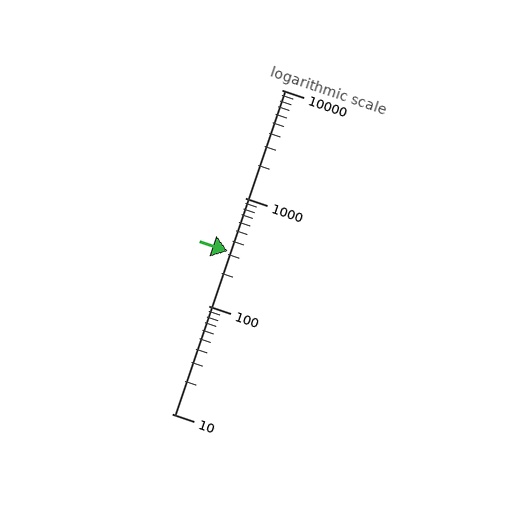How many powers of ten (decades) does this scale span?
The scale spans 3 decades, from 10 to 10000.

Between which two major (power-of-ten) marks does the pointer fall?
The pointer is between 100 and 1000.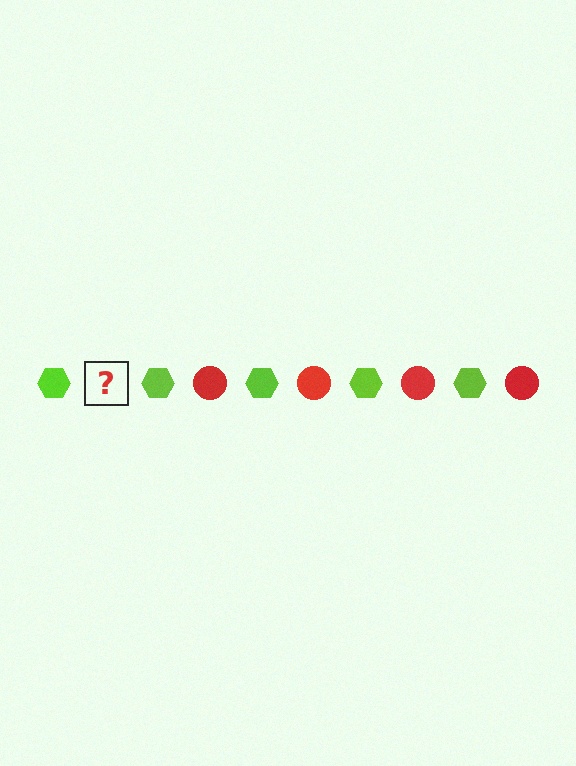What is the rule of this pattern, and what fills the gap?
The rule is that the pattern alternates between lime hexagon and red circle. The gap should be filled with a red circle.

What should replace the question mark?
The question mark should be replaced with a red circle.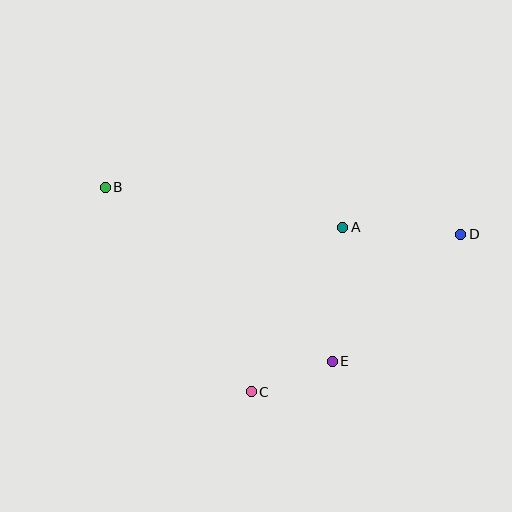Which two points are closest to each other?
Points C and E are closest to each other.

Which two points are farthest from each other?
Points B and D are farthest from each other.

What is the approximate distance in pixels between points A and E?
The distance between A and E is approximately 135 pixels.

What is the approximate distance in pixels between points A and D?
The distance between A and D is approximately 118 pixels.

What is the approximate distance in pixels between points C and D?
The distance between C and D is approximately 262 pixels.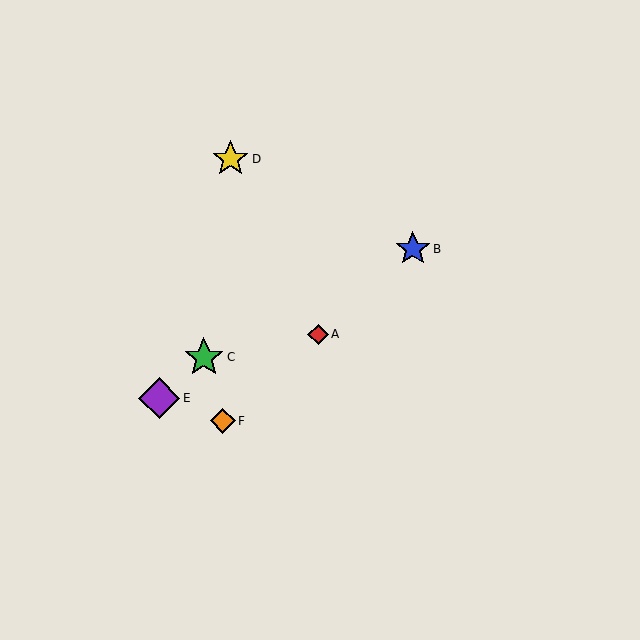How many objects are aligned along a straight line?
3 objects (A, B, F) are aligned along a straight line.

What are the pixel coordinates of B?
Object B is at (413, 249).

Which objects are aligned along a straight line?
Objects A, B, F are aligned along a straight line.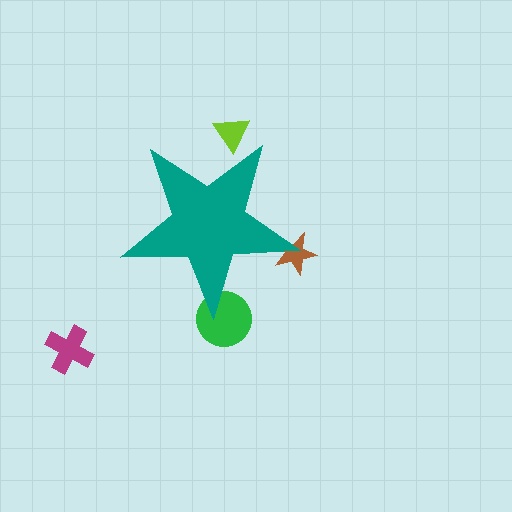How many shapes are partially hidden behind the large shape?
3 shapes are partially hidden.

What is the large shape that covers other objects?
A teal star.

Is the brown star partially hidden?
Yes, the brown star is partially hidden behind the teal star.